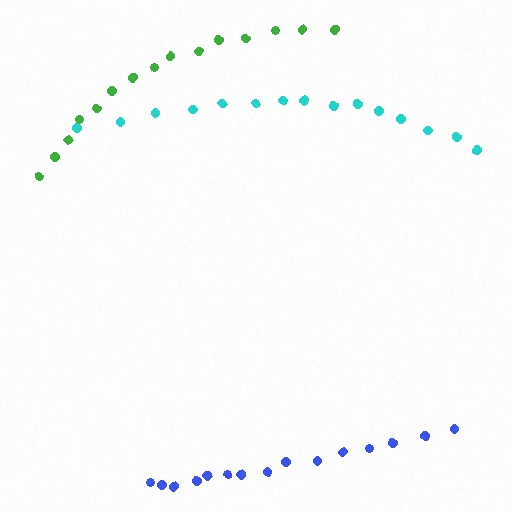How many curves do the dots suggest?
There are 3 distinct paths.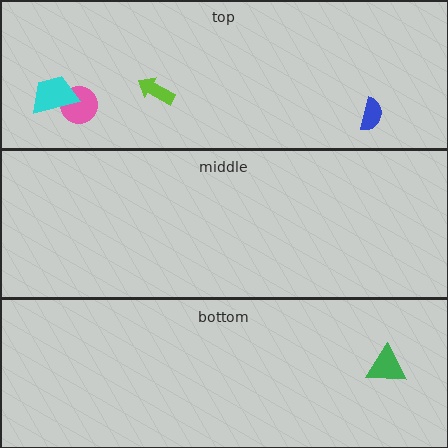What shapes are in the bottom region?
The green triangle.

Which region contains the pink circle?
The top region.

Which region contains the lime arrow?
The top region.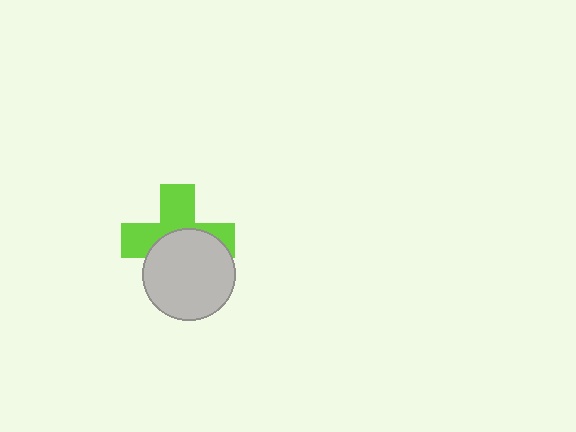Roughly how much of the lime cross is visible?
About half of it is visible (roughly 51%).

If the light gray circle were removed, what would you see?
You would see the complete lime cross.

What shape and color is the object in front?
The object in front is a light gray circle.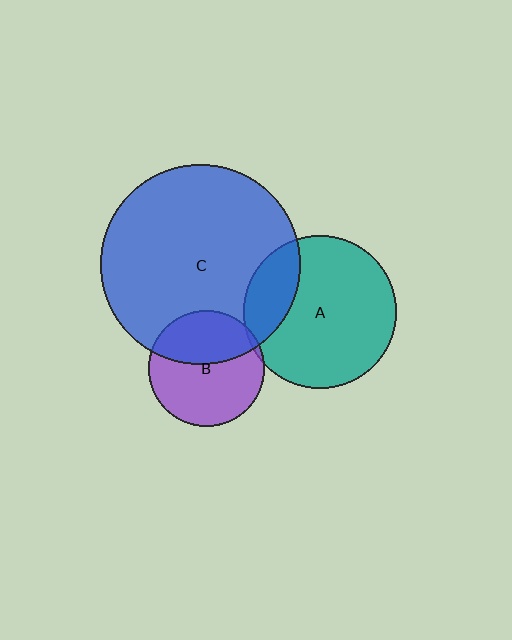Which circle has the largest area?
Circle C (blue).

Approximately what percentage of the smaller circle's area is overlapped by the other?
Approximately 5%.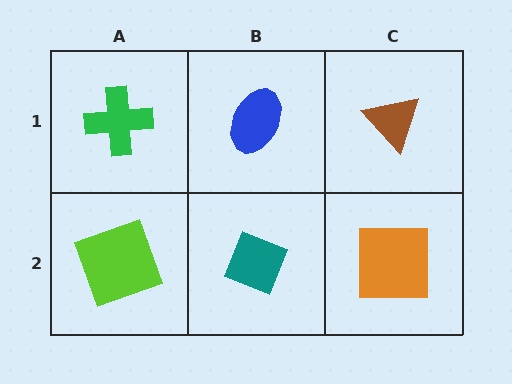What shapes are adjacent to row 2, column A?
A green cross (row 1, column A), a teal diamond (row 2, column B).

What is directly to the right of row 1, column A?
A blue ellipse.